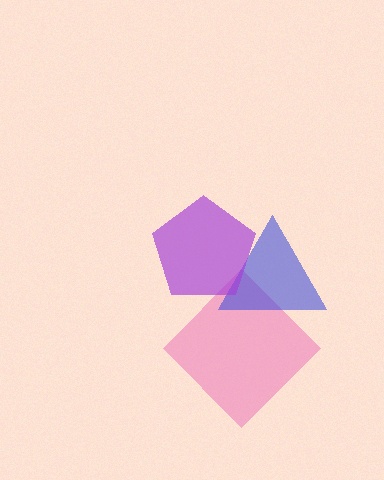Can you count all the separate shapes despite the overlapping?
Yes, there are 3 separate shapes.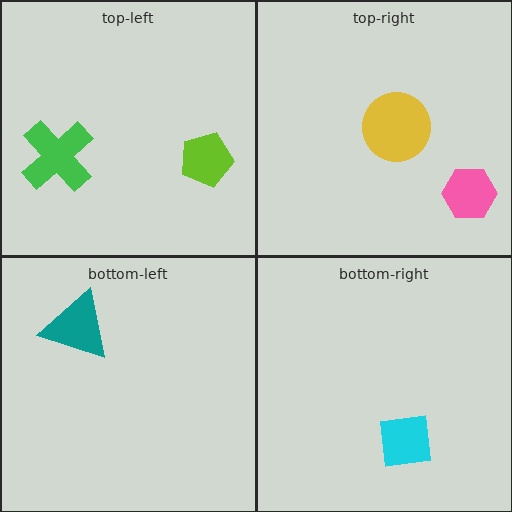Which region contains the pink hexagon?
The top-right region.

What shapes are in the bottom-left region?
The teal triangle.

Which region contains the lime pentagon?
The top-left region.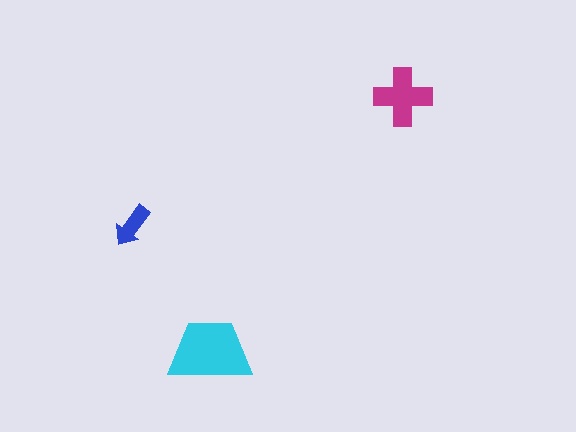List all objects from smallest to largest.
The blue arrow, the magenta cross, the cyan trapezoid.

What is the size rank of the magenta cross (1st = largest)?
2nd.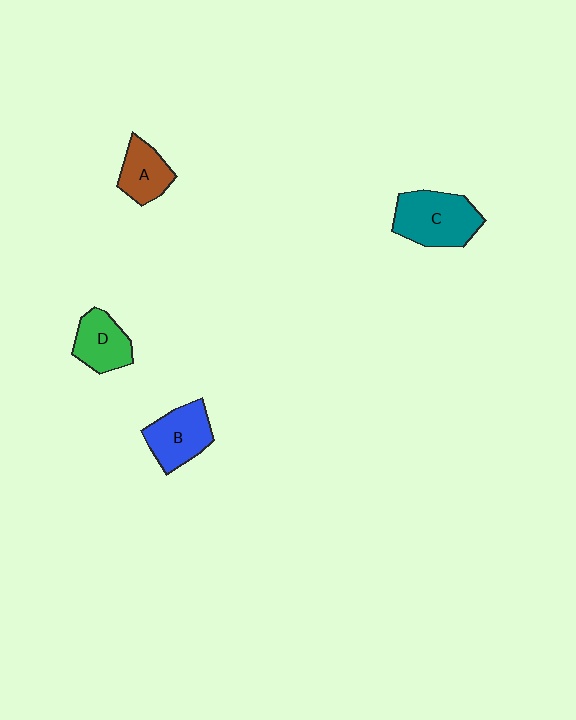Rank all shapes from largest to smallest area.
From largest to smallest: C (teal), B (blue), D (green), A (brown).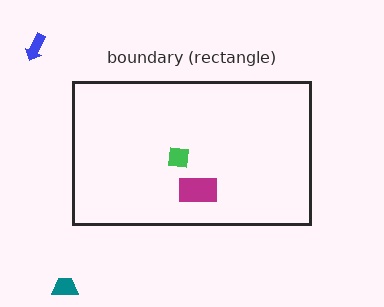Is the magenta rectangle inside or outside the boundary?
Inside.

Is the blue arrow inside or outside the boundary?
Outside.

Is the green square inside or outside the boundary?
Inside.